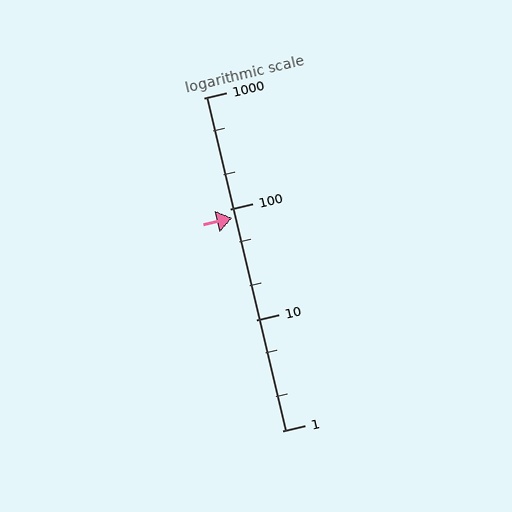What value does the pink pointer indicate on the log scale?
The pointer indicates approximately 83.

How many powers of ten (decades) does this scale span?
The scale spans 3 decades, from 1 to 1000.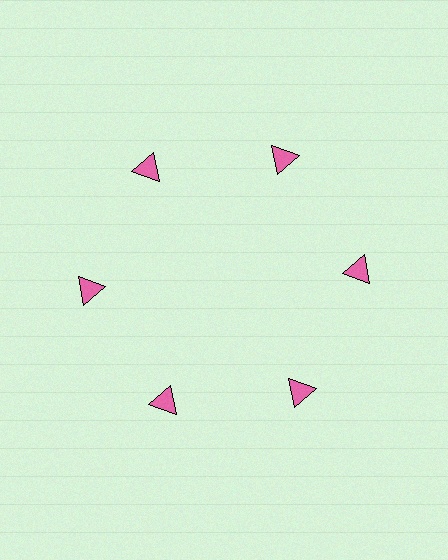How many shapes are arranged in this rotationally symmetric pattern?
There are 6 shapes, arranged in 6 groups of 1.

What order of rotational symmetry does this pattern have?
This pattern has 6-fold rotational symmetry.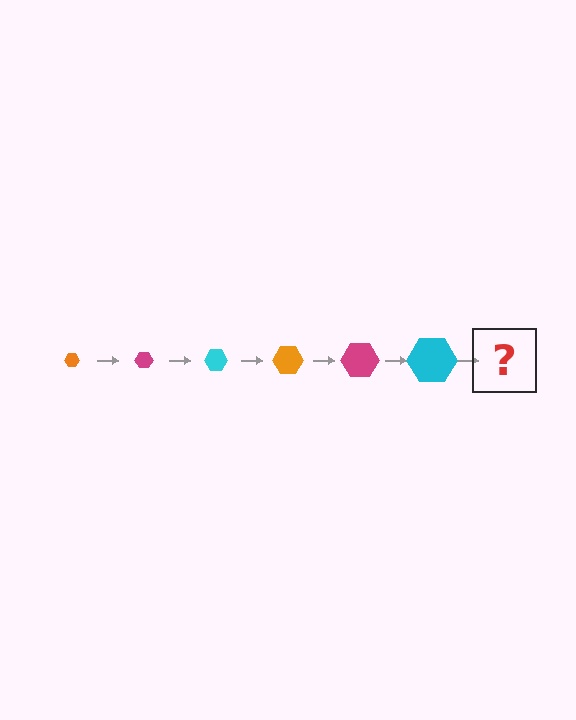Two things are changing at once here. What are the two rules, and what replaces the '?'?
The two rules are that the hexagon grows larger each step and the color cycles through orange, magenta, and cyan. The '?' should be an orange hexagon, larger than the previous one.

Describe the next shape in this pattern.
It should be an orange hexagon, larger than the previous one.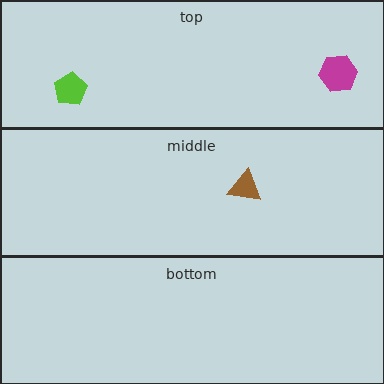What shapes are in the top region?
The lime pentagon, the magenta hexagon.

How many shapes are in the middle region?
1.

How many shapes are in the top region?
2.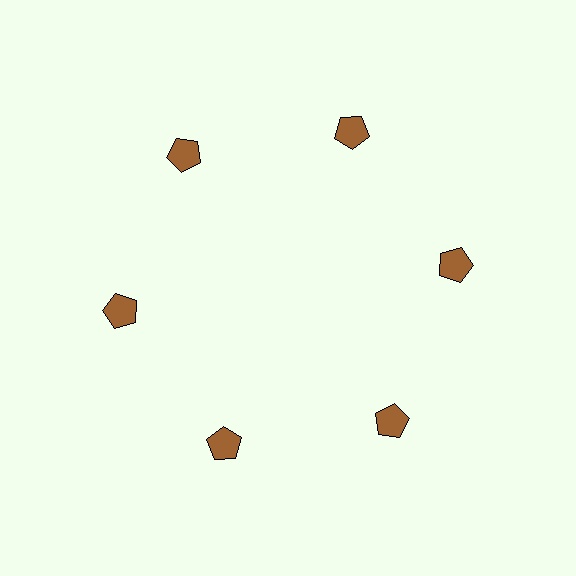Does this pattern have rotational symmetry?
Yes, this pattern has 6-fold rotational symmetry. It looks the same after rotating 60 degrees around the center.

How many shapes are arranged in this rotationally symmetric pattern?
There are 6 shapes, arranged in 6 groups of 1.